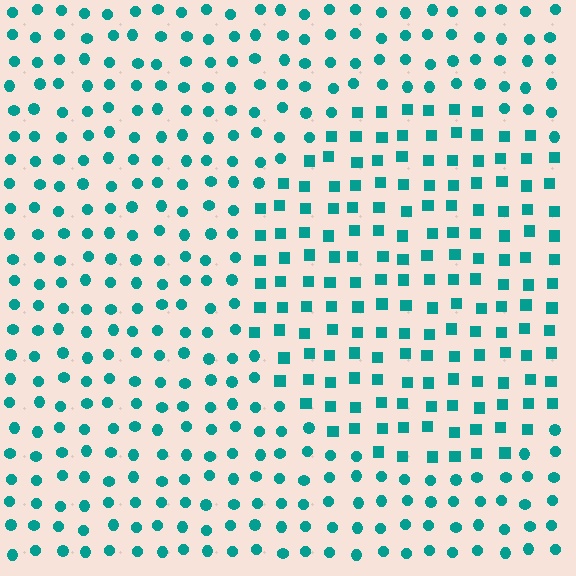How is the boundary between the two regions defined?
The boundary is defined by a change in element shape: squares inside vs. circles outside. All elements share the same color and spacing.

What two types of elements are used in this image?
The image uses squares inside the circle region and circles outside it.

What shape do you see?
I see a circle.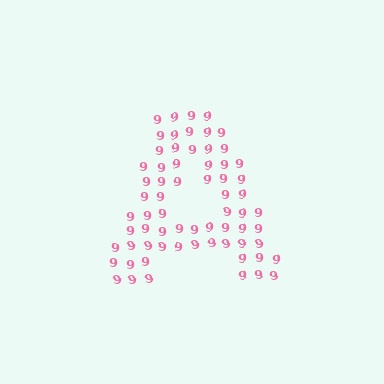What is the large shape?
The large shape is the letter A.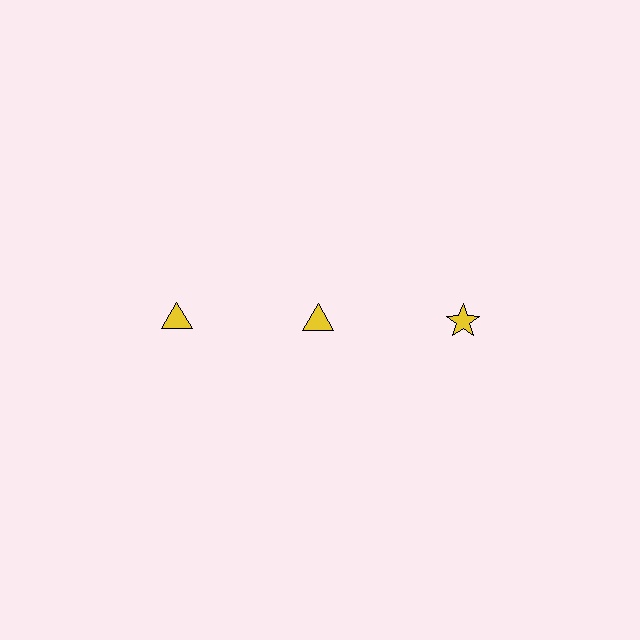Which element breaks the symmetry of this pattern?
The yellow star in the top row, center column breaks the symmetry. All other shapes are yellow triangles.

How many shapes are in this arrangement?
There are 3 shapes arranged in a grid pattern.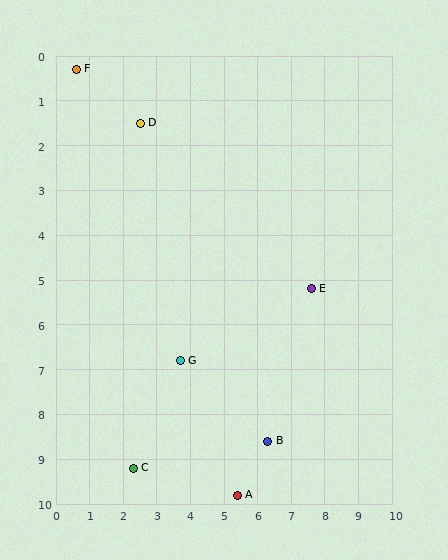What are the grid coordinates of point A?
Point A is at approximately (5.4, 9.8).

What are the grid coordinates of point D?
Point D is at approximately (2.5, 1.5).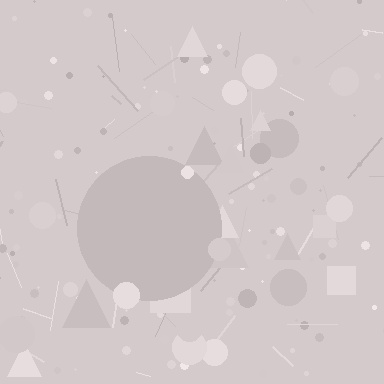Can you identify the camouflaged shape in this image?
The camouflaged shape is a circle.